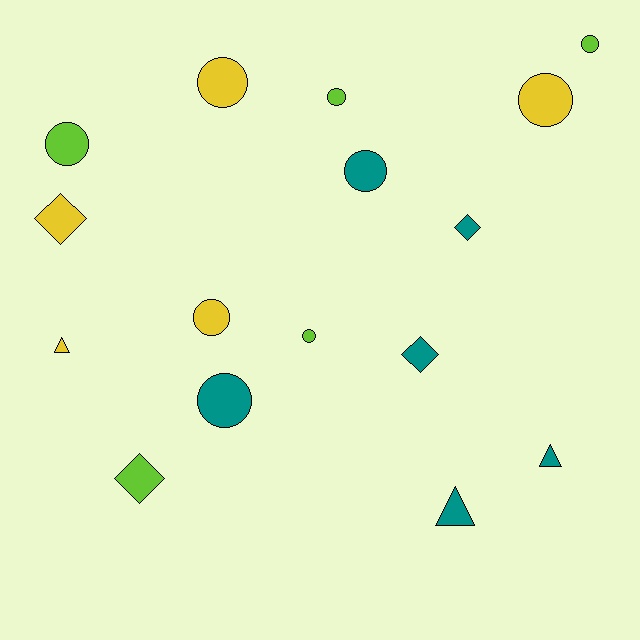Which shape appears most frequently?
Circle, with 9 objects.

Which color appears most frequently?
Teal, with 6 objects.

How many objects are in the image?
There are 16 objects.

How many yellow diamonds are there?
There is 1 yellow diamond.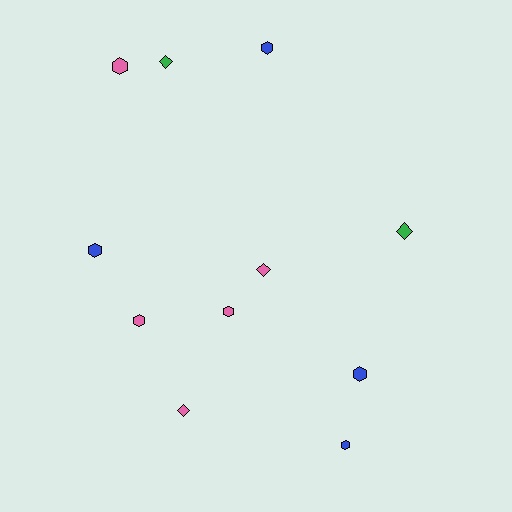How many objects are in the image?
There are 11 objects.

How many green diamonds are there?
There are 2 green diamonds.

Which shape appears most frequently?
Hexagon, with 7 objects.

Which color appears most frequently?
Pink, with 5 objects.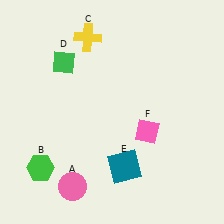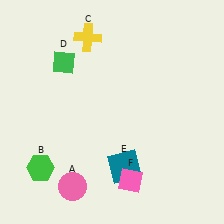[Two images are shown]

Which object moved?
The pink diamond (F) moved down.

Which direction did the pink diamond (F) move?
The pink diamond (F) moved down.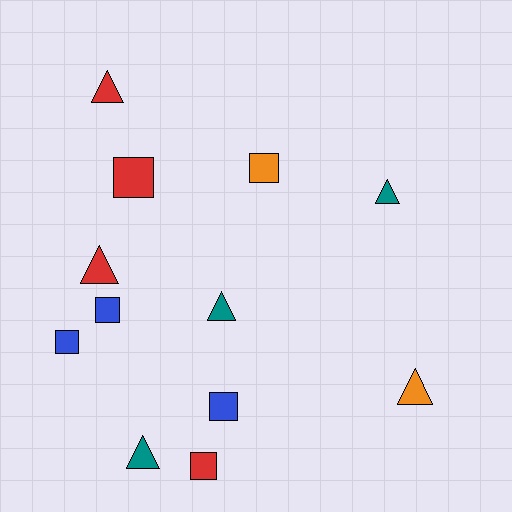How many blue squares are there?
There are 3 blue squares.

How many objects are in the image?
There are 12 objects.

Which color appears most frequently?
Red, with 4 objects.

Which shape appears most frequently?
Square, with 6 objects.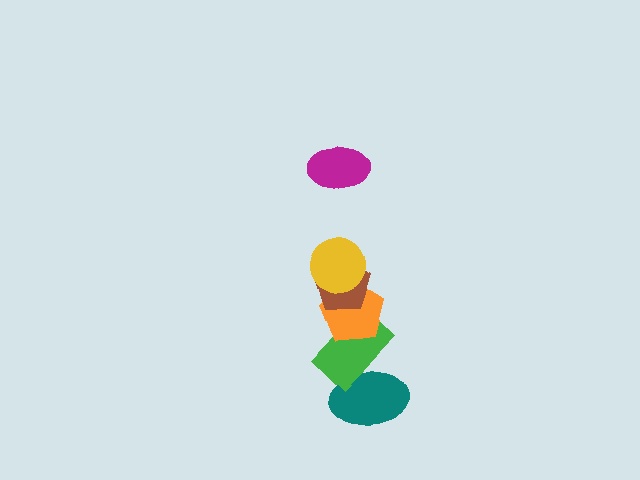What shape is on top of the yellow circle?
The magenta ellipse is on top of the yellow circle.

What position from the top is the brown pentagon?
The brown pentagon is 3rd from the top.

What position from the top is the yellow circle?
The yellow circle is 2nd from the top.